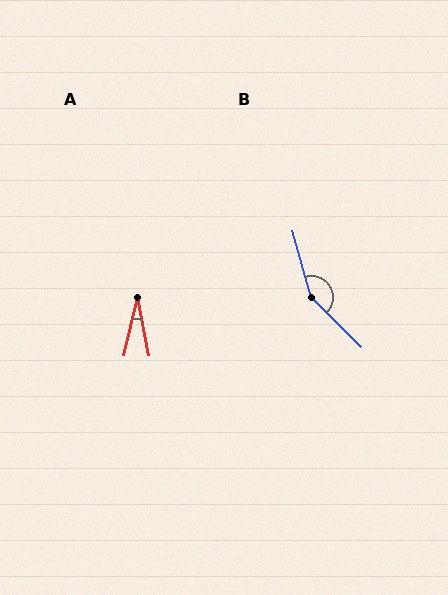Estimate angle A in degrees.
Approximately 24 degrees.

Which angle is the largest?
B, at approximately 150 degrees.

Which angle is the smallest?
A, at approximately 24 degrees.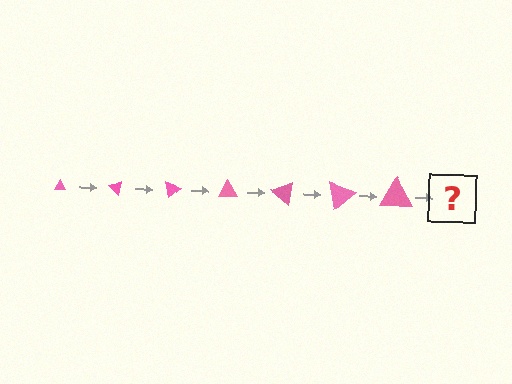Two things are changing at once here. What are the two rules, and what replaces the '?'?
The two rules are that the triangle grows larger each step and it rotates 40 degrees each step. The '?' should be a triangle, larger than the previous one and rotated 280 degrees from the start.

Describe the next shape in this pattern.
It should be a triangle, larger than the previous one and rotated 280 degrees from the start.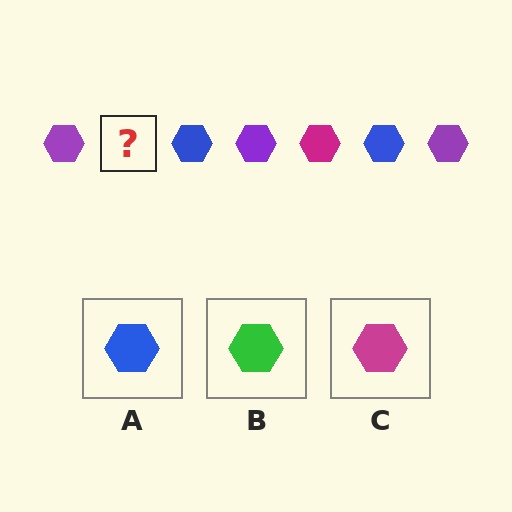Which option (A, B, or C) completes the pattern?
C.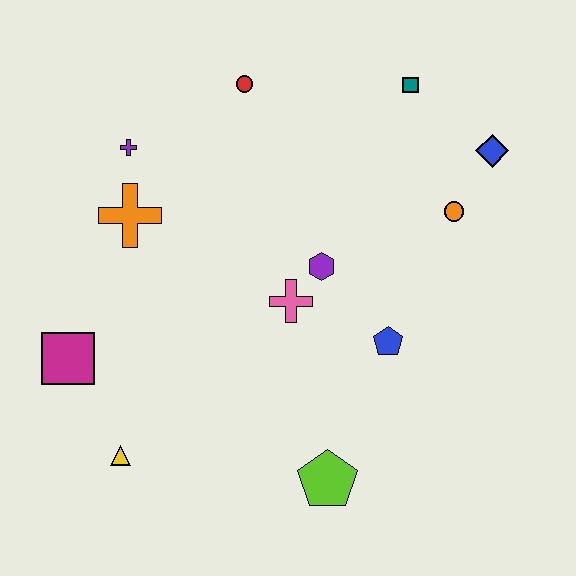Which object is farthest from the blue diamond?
The yellow triangle is farthest from the blue diamond.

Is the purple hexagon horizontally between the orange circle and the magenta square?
Yes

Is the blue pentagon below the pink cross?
Yes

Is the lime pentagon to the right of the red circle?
Yes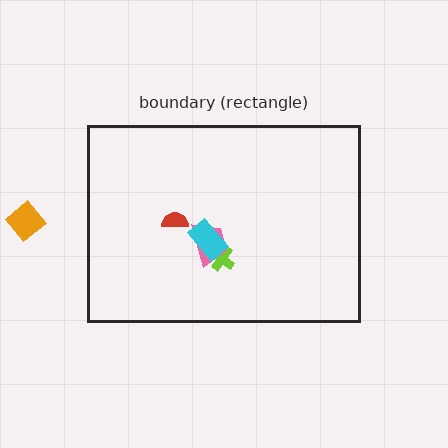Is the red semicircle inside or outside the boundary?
Inside.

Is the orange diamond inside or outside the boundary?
Outside.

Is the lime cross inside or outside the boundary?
Inside.